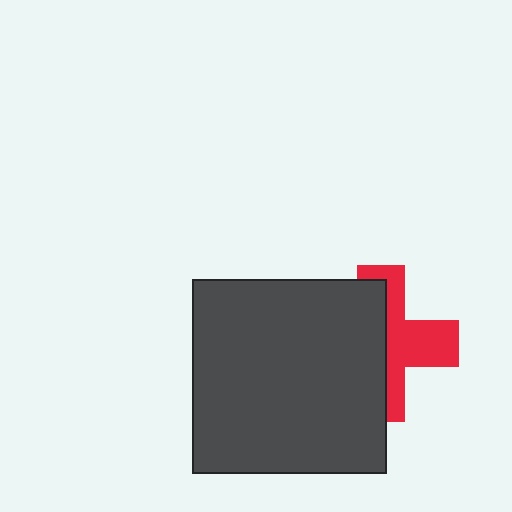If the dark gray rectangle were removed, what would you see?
You would see the complete red cross.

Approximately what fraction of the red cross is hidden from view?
Roughly 54% of the red cross is hidden behind the dark gray rectangle.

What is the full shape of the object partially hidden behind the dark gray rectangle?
The partially hidden object is a red cross.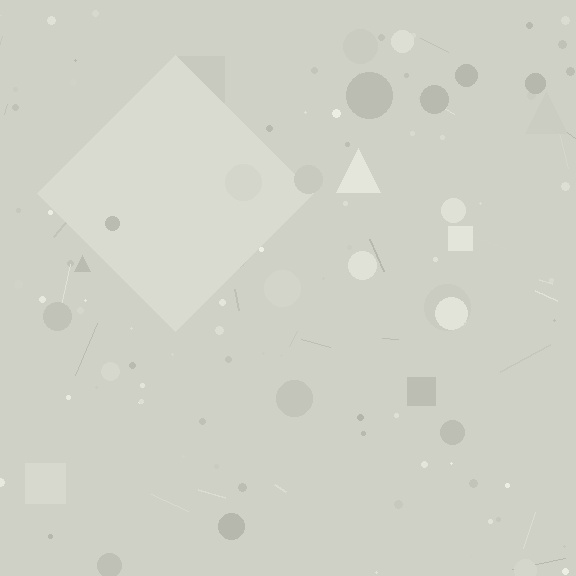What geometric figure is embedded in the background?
A diamond is embedded in the background.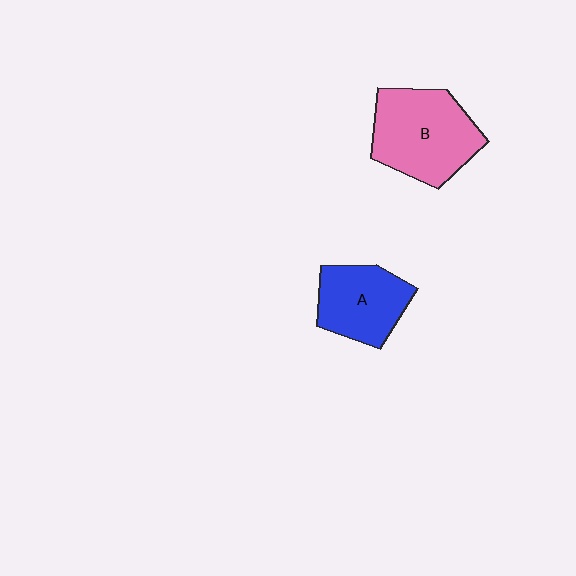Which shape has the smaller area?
Shape A (blue).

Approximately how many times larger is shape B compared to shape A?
Approximately 1.4 times.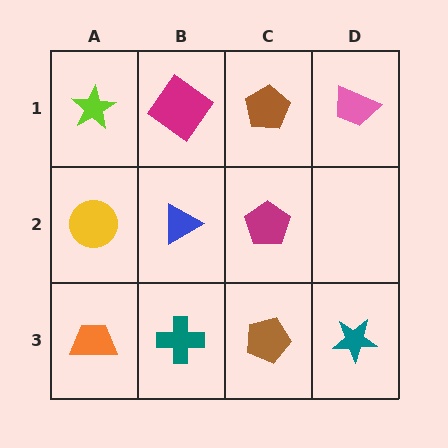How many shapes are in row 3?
4 shapes.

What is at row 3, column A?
An orange trapezoid.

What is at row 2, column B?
A blue triangle.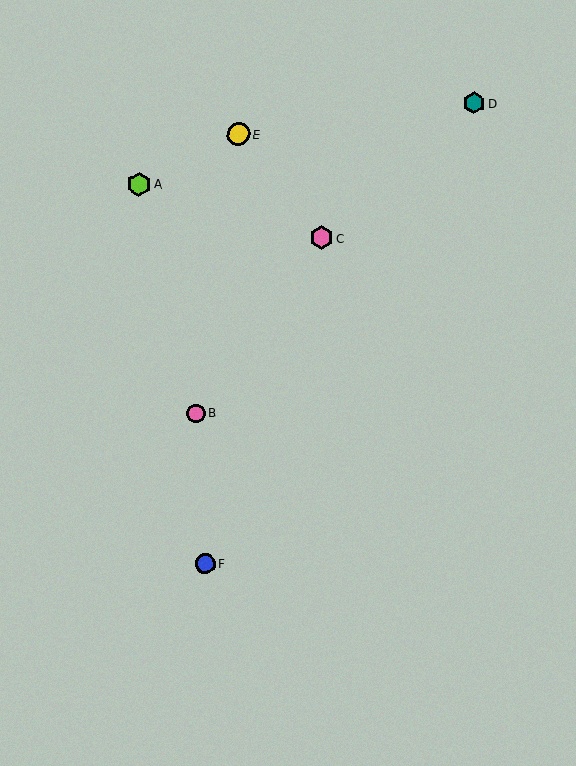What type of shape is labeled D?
Shape D is a teal hexagon.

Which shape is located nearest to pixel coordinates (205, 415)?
The pink circle (labeled B) at (196, 413) is nearest to that location.